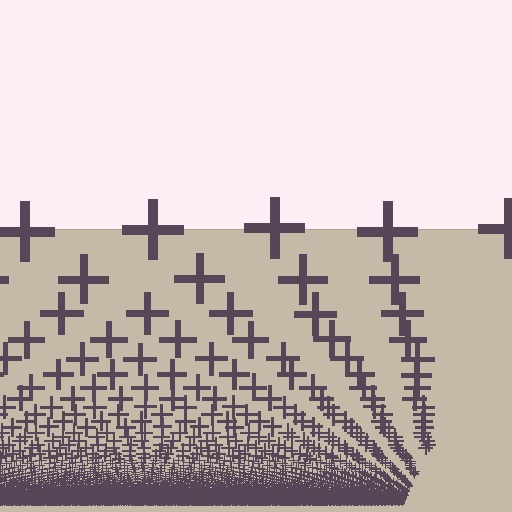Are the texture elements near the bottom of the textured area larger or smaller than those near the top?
Smaller. The gradient is inverted — elements near the bottom are smaller and denser.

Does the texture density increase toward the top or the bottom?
Density increases toward the bottom.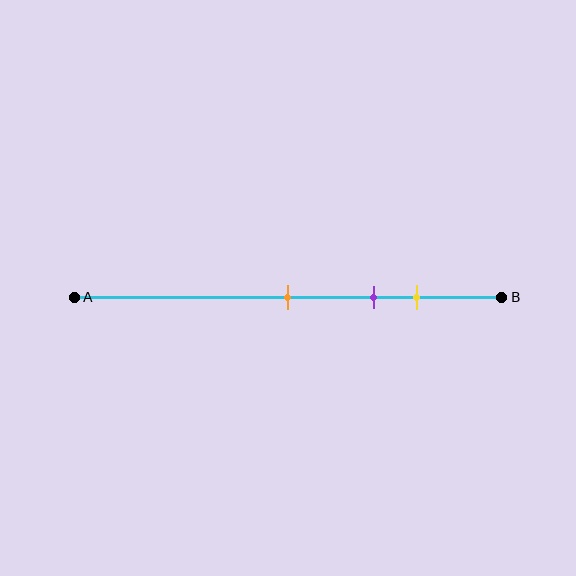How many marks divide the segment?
There are 3 marks dividing the segment.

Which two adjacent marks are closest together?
The purple and yellow marks are the closest adjacent pair.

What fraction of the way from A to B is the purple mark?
The purple mark is approximately 70% (0.7) of the way from A to B.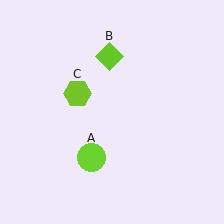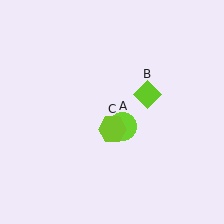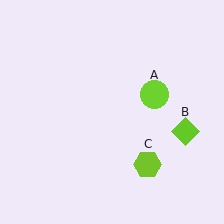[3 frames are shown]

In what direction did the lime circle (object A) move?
The lime circle (object A) moved up and to the right.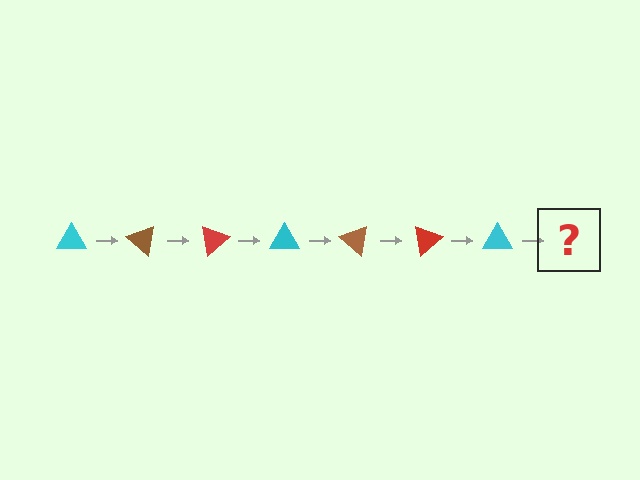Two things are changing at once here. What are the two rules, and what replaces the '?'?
The two rules are that it rotates 40 degrees each step and the color cycles through cyan, brown, and red. The '?' should be a brown triangle, rotated 280 degrees from the start.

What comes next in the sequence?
The next element should be a brown triangle, rotated 280 degrees from the start.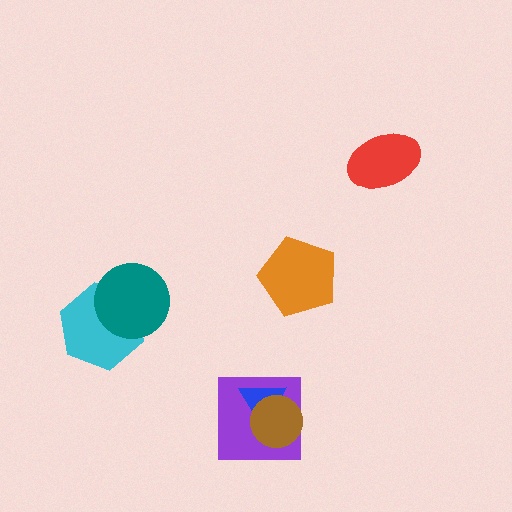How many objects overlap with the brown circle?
2 objects overlap with the brown circle.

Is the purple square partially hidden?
Yes, it is partially covered by another shape.